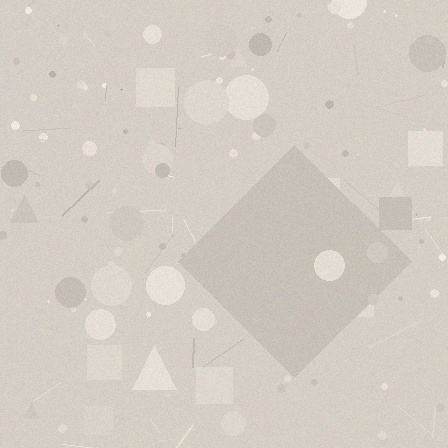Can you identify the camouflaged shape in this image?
The camouflaged shape is a diamond.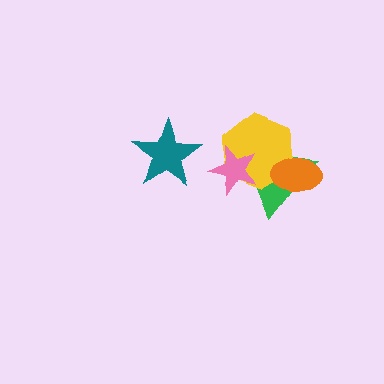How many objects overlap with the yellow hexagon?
3 objects overlap with the yellow hexagon.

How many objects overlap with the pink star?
2 objects overlap with the pink star.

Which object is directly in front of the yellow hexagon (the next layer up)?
The pink star is directly in front of the yellow hexagon.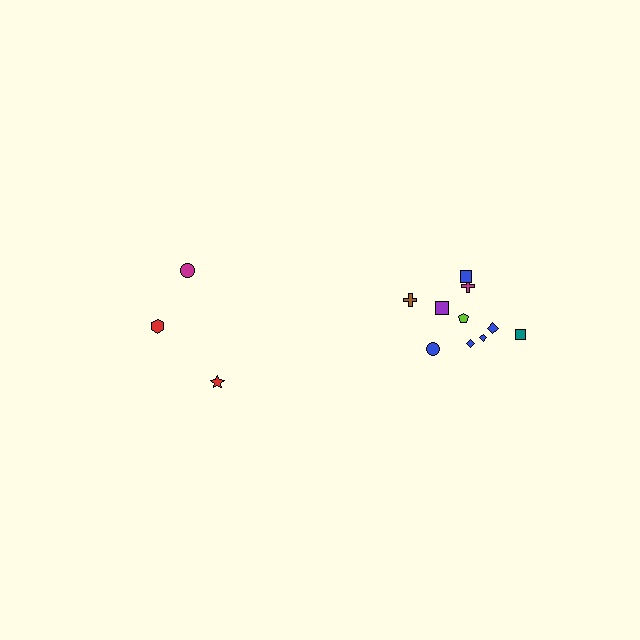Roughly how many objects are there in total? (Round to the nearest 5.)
Roughly 15 objects in total.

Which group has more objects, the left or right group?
The right group.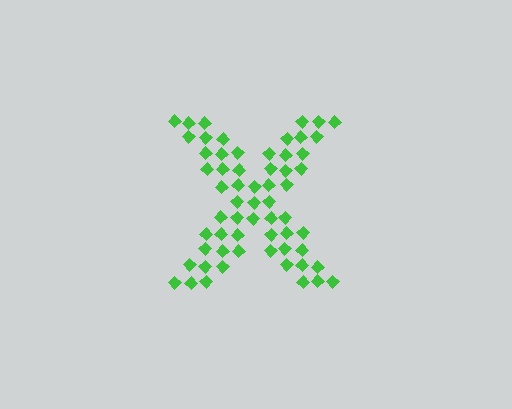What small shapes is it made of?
It is made of small diamonds.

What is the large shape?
The large shape is the letter X.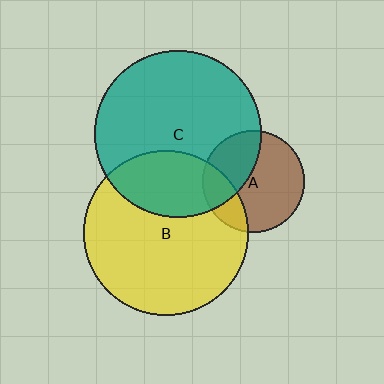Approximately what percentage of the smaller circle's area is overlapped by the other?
Approximately 35%.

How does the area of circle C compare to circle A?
Approximately 2.7 times.